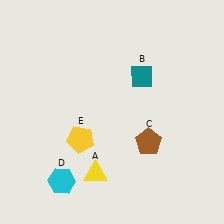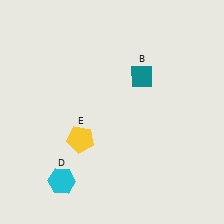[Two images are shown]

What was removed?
The yellow triangle (A), the brown pentagon (C) were removed in Image 2.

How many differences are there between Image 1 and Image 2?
There are 2 differences between the two images.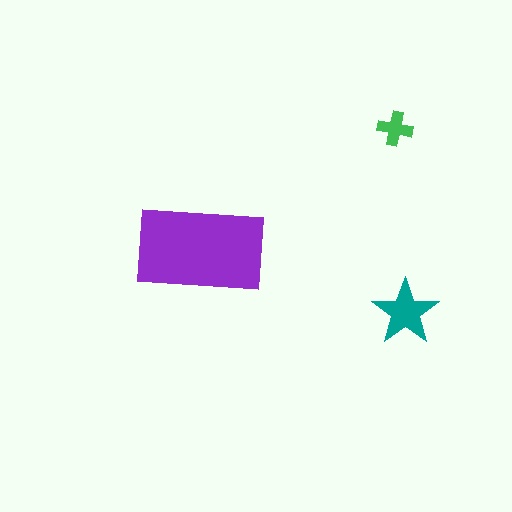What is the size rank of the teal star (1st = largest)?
2nd.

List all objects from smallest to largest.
The green cross, the teal star, the purple rectangle.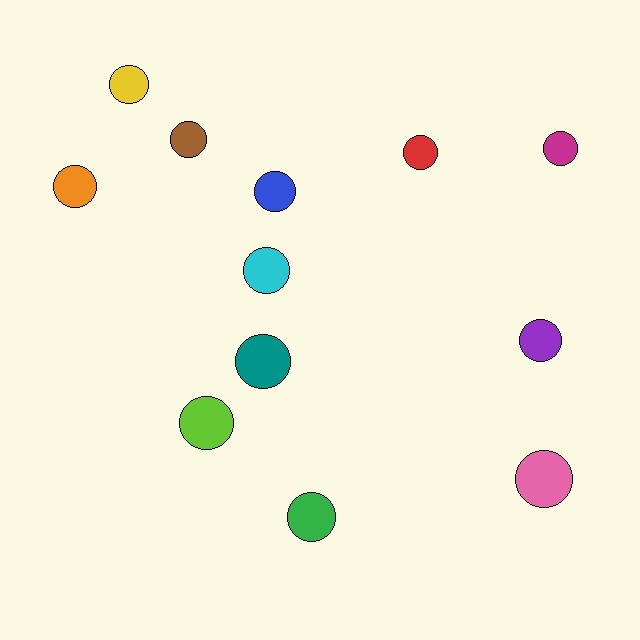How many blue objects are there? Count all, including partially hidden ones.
There is 1 blue object.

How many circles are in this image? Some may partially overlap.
There are 12 circles.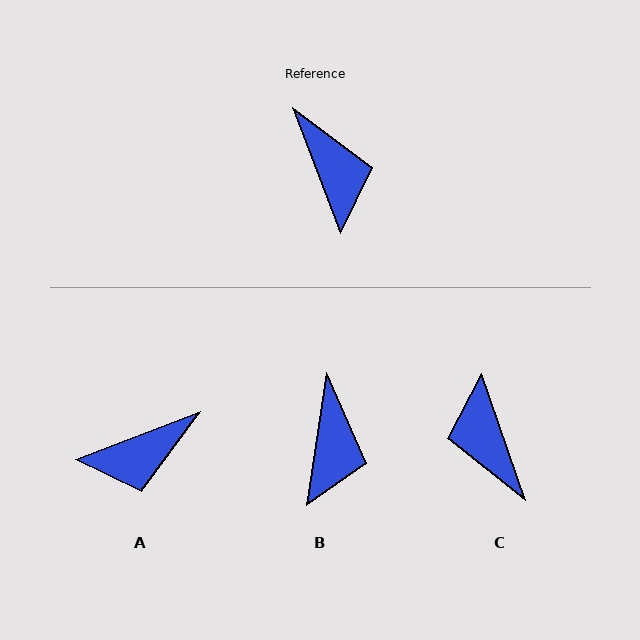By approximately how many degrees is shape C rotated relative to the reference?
Approximately 178 degrees counter-clockwise.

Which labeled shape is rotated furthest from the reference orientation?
C, about 178 degrees away.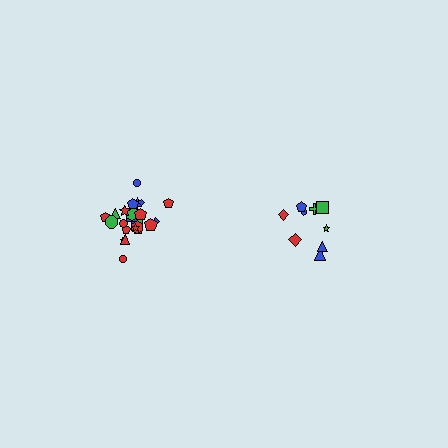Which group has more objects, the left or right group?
The left group.